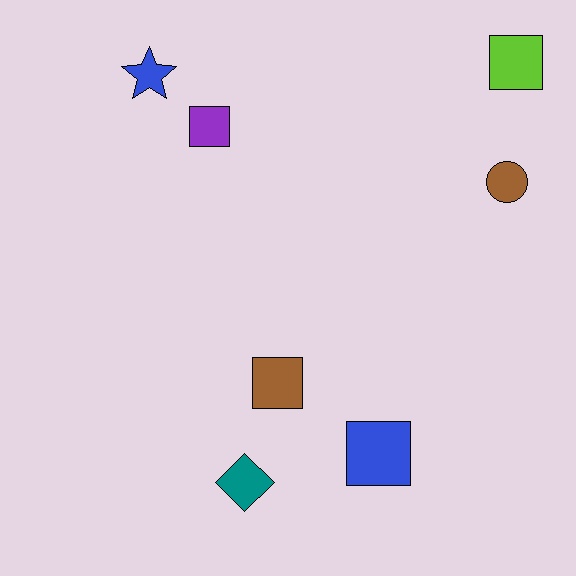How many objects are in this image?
There are 7 objects.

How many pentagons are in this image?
There are no pentagons.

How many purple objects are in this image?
There is 1 purple object.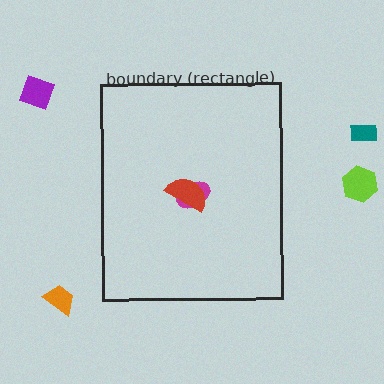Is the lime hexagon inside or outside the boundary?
Outside.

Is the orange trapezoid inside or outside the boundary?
Outside.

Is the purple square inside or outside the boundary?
Outside.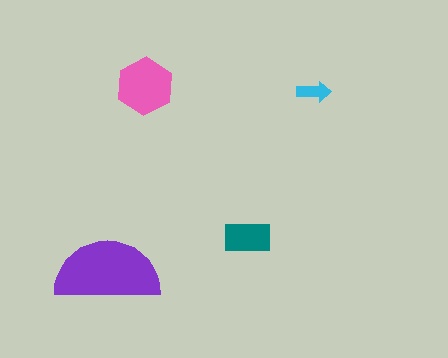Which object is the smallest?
The cyan arrow.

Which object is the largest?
The purple semicircle.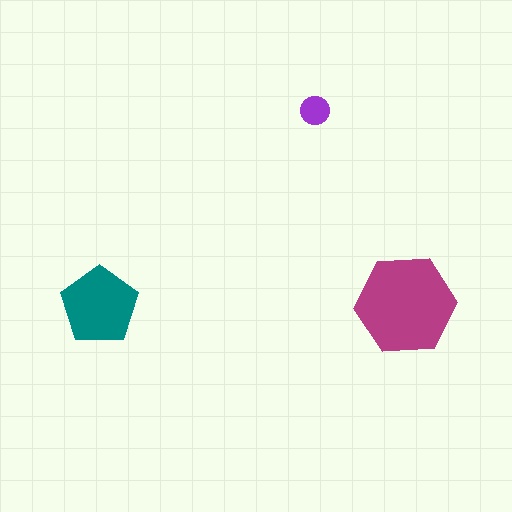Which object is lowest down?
The teal pentagon is bottommost.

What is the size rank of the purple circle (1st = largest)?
3rd.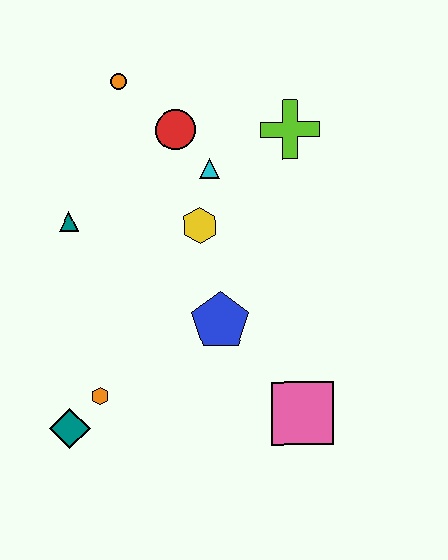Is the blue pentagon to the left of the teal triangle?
No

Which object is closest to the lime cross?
The cyan triangle is closest to the lime cross.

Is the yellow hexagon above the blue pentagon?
Yes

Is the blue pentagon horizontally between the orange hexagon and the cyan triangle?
No